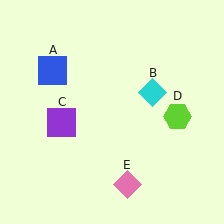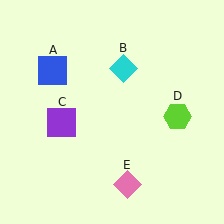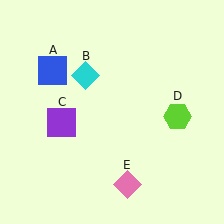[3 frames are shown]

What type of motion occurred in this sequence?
The cyan diamond (object B) rotated counterclockwise around the center of the scene.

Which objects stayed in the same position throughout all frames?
Blue square (object A) and purple square (object C) and lime hexagon (object D) and pink diamond (object E) remained stationary.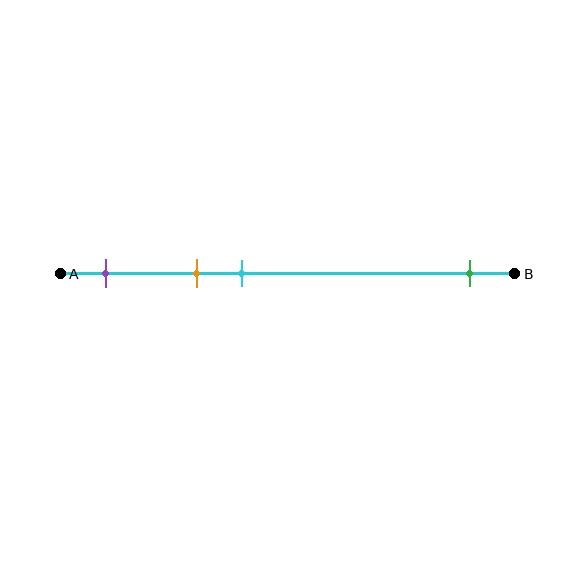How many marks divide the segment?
There are 4 marks dividing the segment.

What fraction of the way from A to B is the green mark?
The green mark is approximately 90% (0.9) of the way from A to B.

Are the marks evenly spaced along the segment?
No, the marks are not evenly spaced.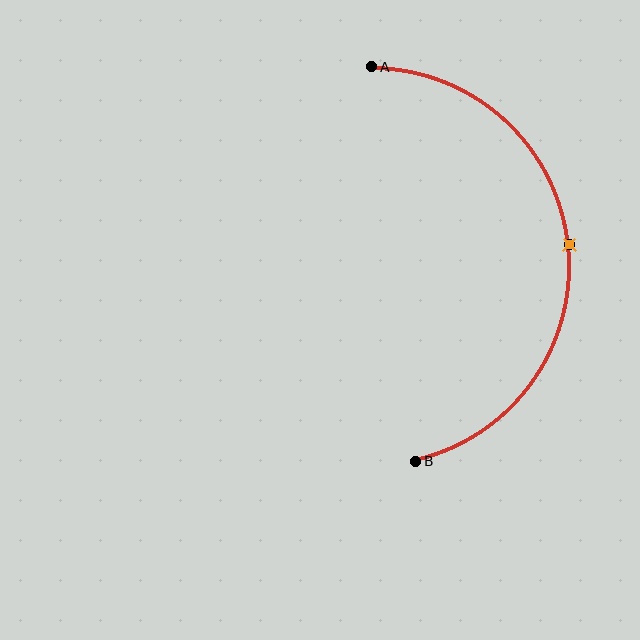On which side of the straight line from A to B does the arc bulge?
The arc bulges to the right of the straight line connecting A and B.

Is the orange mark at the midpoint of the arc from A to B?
Yes. The orange mark lies on the arc at equal arc-length from both A and B — it is the arc midpoint.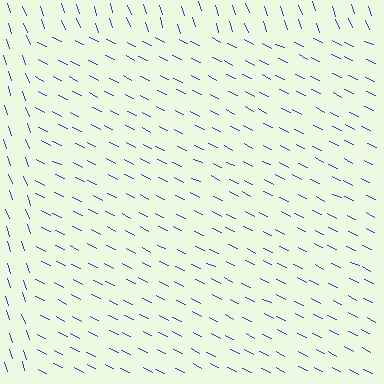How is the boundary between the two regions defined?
The boundary is defined purely by a change in line orientation (approximately 45 degrees difference). All lines are the same color and thickness.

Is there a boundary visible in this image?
Yes, there is a texture boundary formed by a change in line orientation.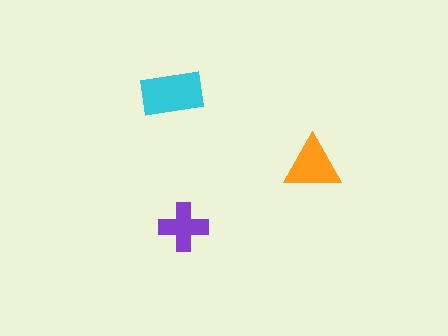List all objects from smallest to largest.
The purple cross, the orange triangle, the cyan rectangle.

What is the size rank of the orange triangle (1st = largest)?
2nd.